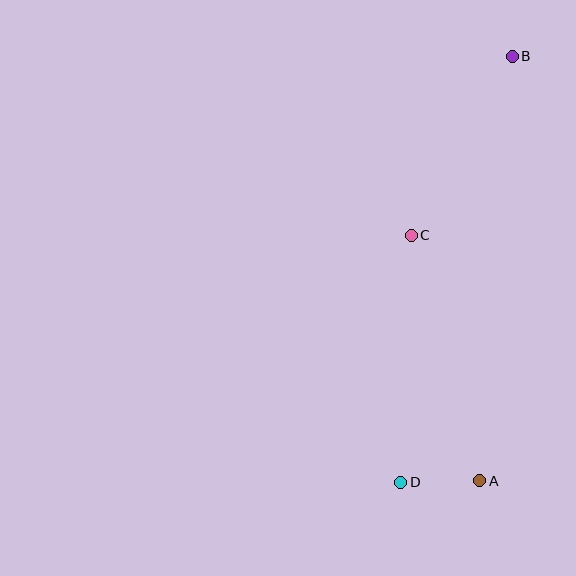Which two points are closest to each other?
Points A and D are closest to each other.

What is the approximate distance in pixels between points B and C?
The distance between B and C is approximately 205 pixels.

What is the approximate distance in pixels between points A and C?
The distance between A and C is approximately 255 pixels.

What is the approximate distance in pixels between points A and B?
The distance between A and B is approximately 425 pixels.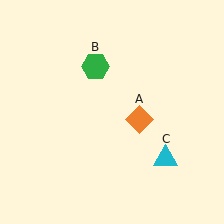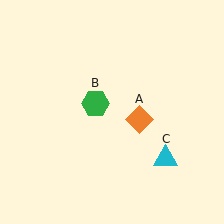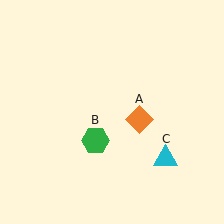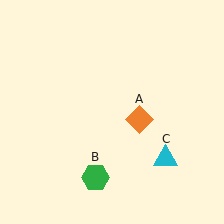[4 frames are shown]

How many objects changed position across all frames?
1 object changed position: green hexagon (object B).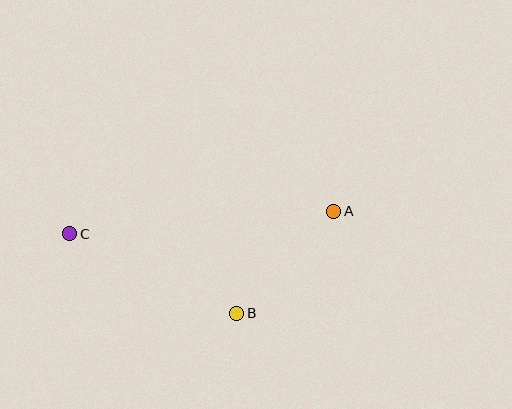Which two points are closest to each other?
Points A and B are closest to each other.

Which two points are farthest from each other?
Points A and C are farthest from each other.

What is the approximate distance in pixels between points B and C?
The distance between B and C is approximately 185 pixels.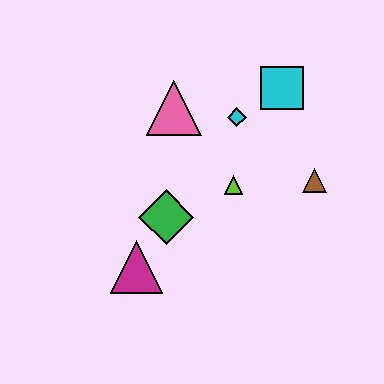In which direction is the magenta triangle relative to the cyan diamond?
The magenta triangle is below the cyan diamond.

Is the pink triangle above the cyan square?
No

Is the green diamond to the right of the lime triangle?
No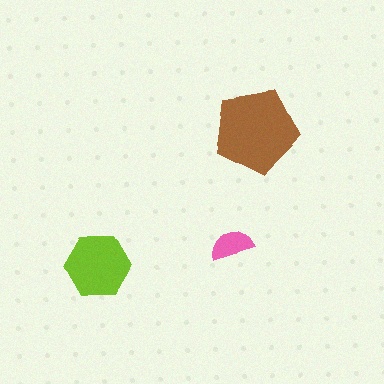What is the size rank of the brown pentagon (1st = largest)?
1st.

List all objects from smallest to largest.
The pink semicircle, the lime hexagon, the brown pentagon.